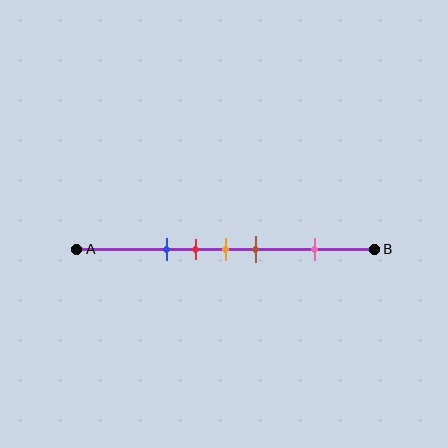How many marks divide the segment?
There are 5 marks dividing the segment.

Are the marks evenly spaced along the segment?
No, the marks are not evenly spaced.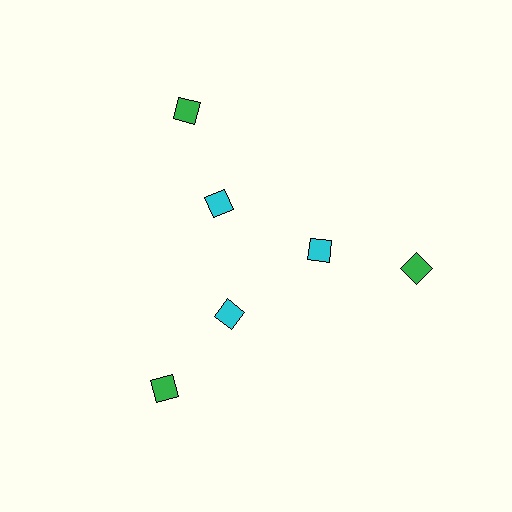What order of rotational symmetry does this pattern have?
This pattern has 3-fold rotational symmetry.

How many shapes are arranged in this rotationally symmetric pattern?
There are 6 shapes, arranged in 3 groups of 2.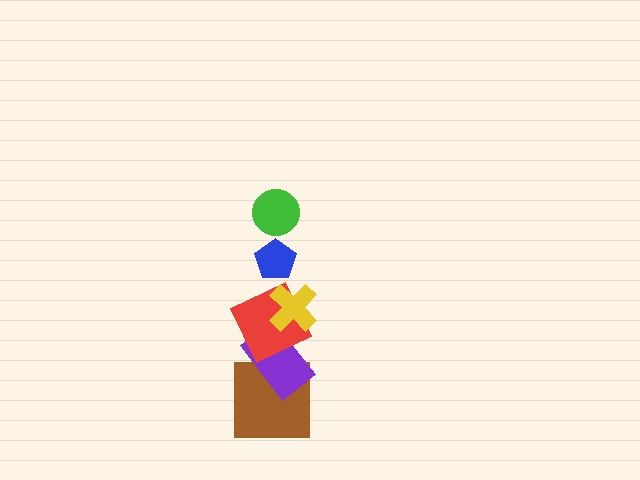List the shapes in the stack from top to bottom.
From top to bottom: the green circle, the blue pentagon, the yellow cross, the red square, the purple rectangle, the brown square.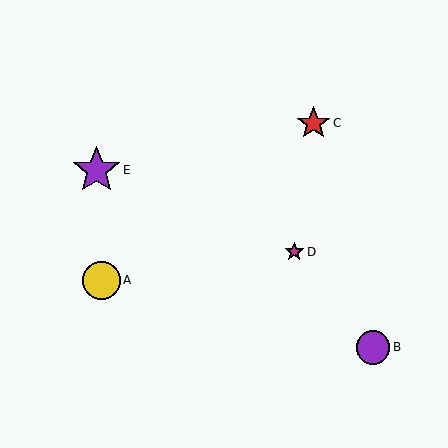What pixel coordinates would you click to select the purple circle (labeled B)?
Click at (373, 347) to select the purple circle B.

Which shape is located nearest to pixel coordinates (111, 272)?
The yellow circle (labeled A) at (101, 280) is nearest to that location.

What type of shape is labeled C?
Shape C is a red star.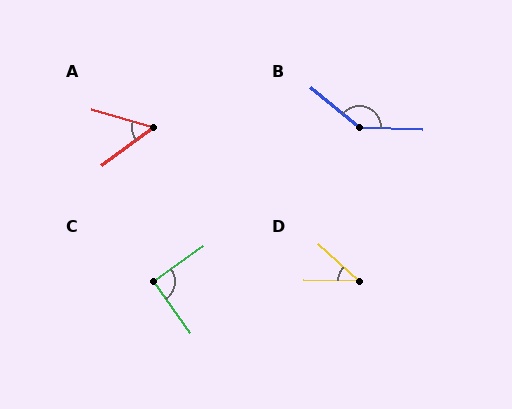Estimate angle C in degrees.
Approximately 89 degrees.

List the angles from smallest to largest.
D (41°), A (53°), C (89°), B (142°).